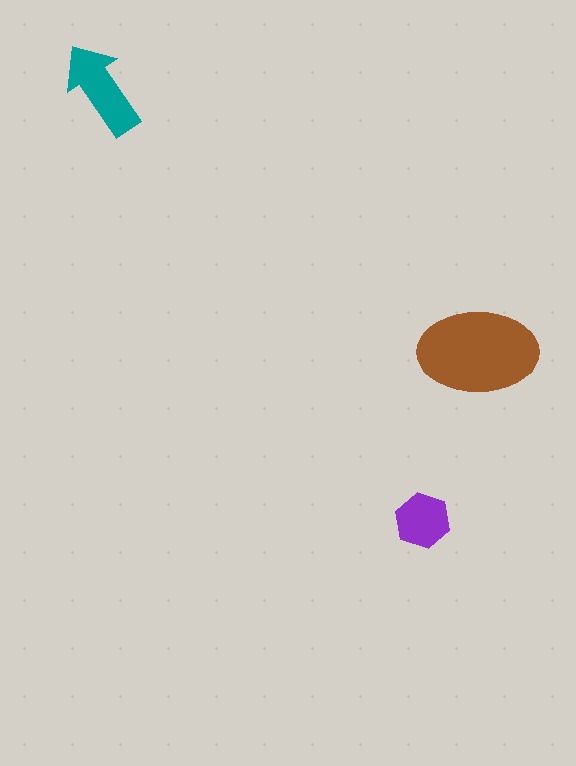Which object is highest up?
The teal arrow is topmost.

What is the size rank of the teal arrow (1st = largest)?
2nd.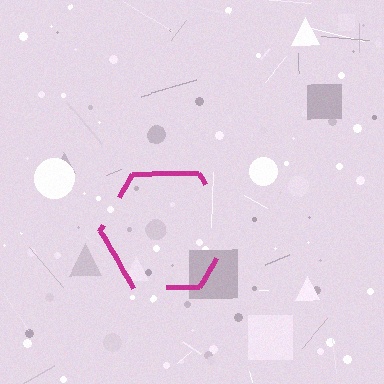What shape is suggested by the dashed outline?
The dashed outline suggests a hexagon.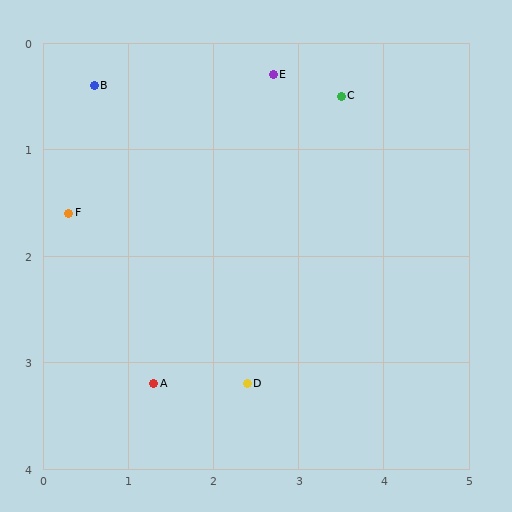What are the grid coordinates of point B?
Point B is at approximately (0.6, 0.4).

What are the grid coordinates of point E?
Point E is at approximately (2.7, 0.3).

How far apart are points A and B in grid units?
Points A and B are about 2.9 grid units apart.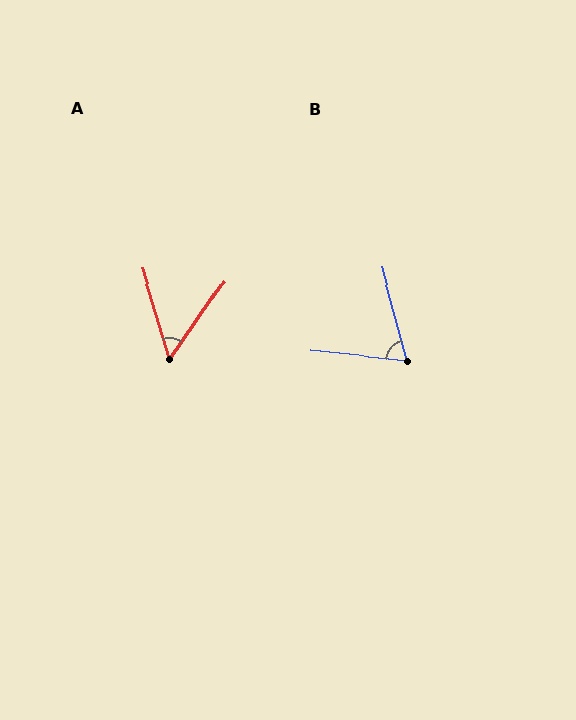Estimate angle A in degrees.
Approximately 52 degrees.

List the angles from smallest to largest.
A (52°), B (70°).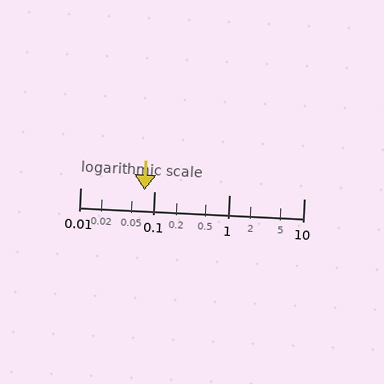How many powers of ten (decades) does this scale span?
The scale spans 3 decades, from 0.01 to 10.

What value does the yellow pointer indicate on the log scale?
The pointer indicates approximately 0.074.